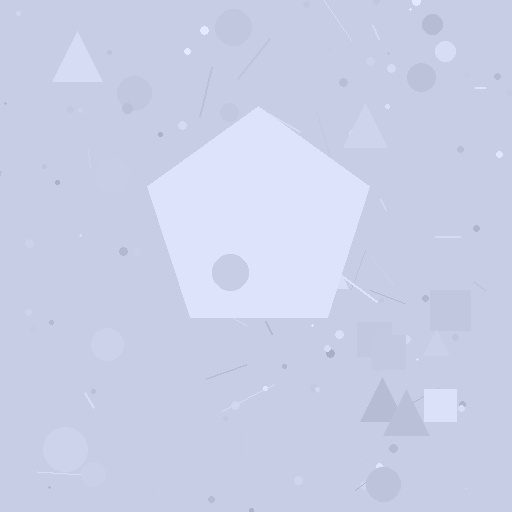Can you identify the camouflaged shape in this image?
The camouflaged shape is a pentagon.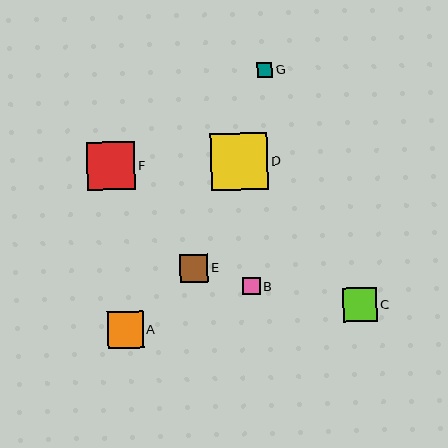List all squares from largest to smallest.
From largest to smallest: D, F, A, C, E, B, G.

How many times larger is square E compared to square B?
Square E is approximately 1.6 times the size of square B.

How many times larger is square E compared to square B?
Square E is approximately 1.6 times the size of square B.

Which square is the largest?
Square D is the largest with a size of approximately 58 pixels.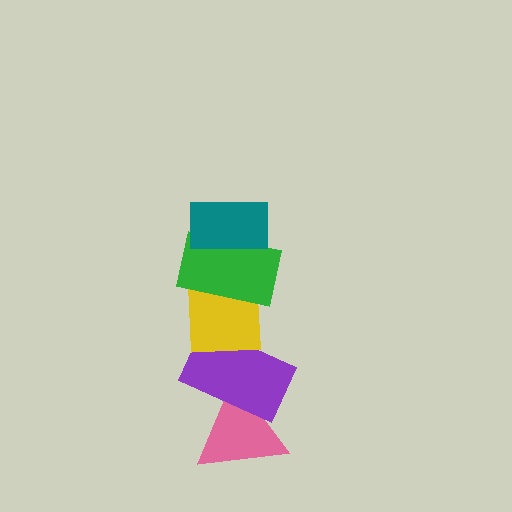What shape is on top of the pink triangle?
The purple rectangle is on top of the pink triangle.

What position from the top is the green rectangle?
The green rectangle is 2nd from the top.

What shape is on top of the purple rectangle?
The yellow square is on top of the purple rectangle.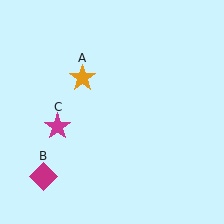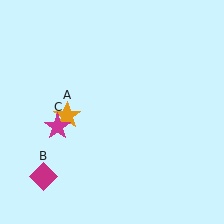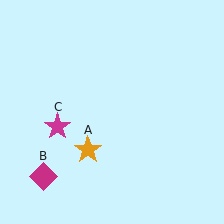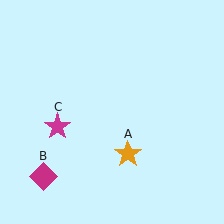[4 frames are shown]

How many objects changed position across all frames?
1 object changed position: orange star (object A).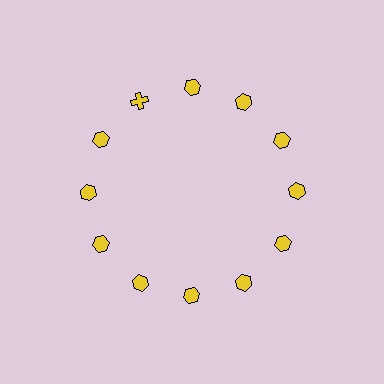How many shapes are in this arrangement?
There are 12 shapes arranged in a ring pattern.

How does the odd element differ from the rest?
It has a different shape: cross instead of hexagon.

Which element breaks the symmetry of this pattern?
The yellow cross at roughly the 11 o'clock position breaks the symmetry. All other shapes are yellow hexagons.